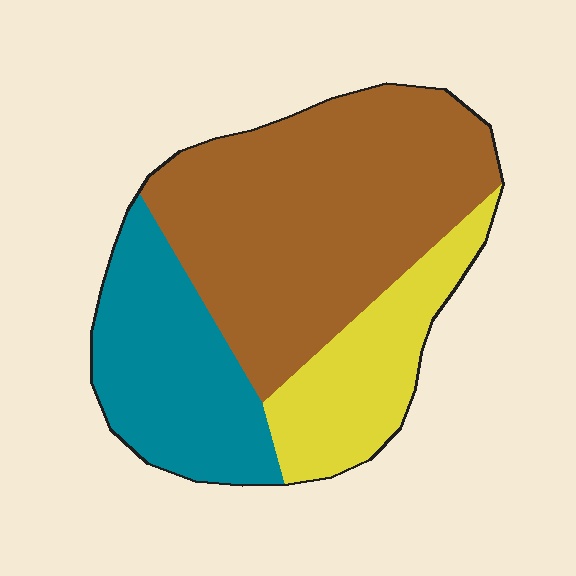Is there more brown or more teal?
Brown.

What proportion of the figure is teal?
Teal takes up about one quarter (1/4) of the figure.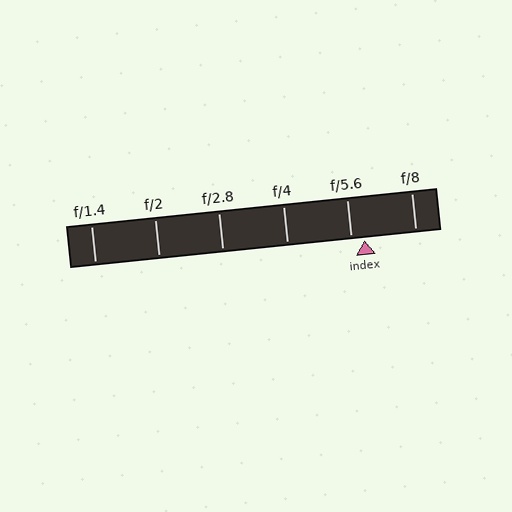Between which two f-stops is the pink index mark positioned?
The index mark is between f/5.6 and f/8.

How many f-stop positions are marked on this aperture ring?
There are 6 f-stop positions marked.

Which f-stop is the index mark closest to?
The index mark is closest to f/5.6.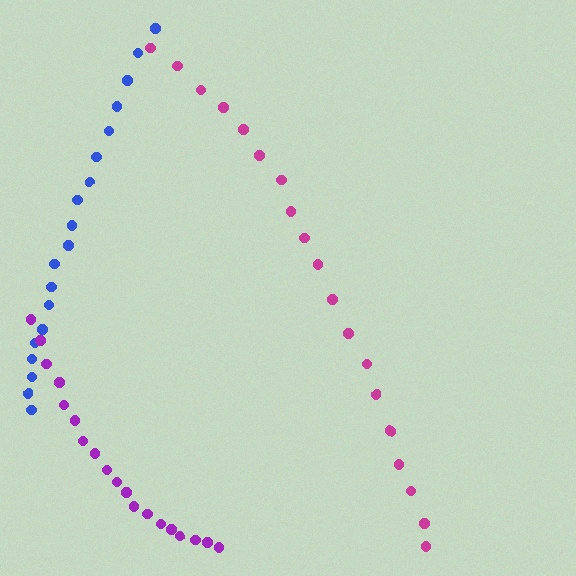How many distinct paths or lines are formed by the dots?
There are 3 distinct paths.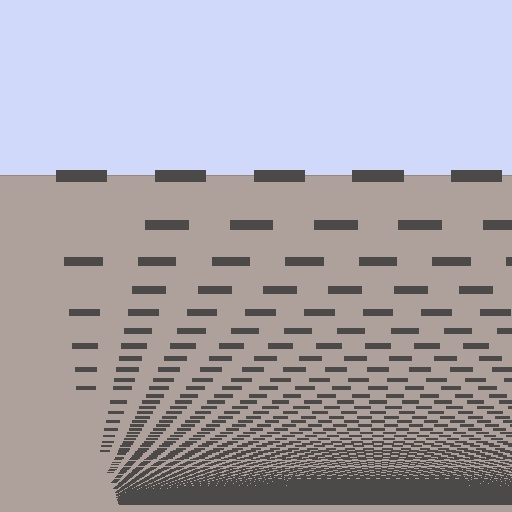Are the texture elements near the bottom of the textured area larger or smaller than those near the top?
Smaller. The gradient is inverted — elements near the bottom are smaller and denser.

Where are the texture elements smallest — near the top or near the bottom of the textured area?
Near the bottom.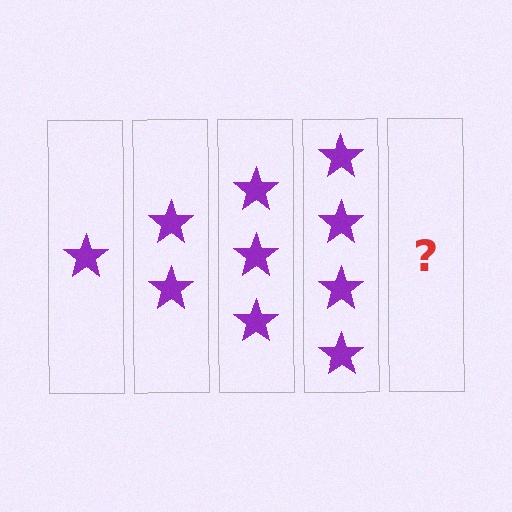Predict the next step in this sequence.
The next step is 5 stars.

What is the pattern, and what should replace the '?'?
The pattern is that each step adds one more star. The '?' should be 5 stars.